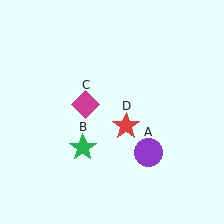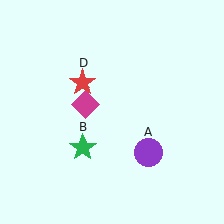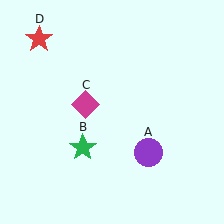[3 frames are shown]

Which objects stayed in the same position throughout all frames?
Purple circle (object A) and green star (object B) and magenta diamond (object C) remained stationary.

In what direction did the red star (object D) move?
The red star (object D) moved up and to the left.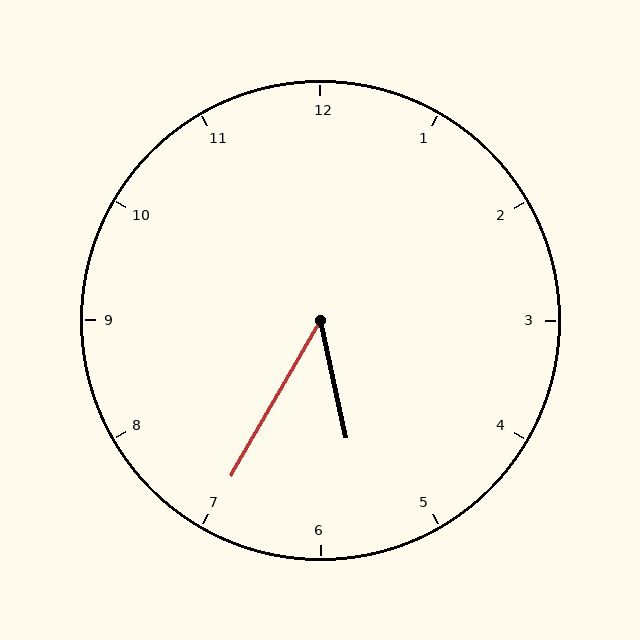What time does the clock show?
5:35.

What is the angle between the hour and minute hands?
Approximately 42 degrees.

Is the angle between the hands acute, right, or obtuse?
It is acute.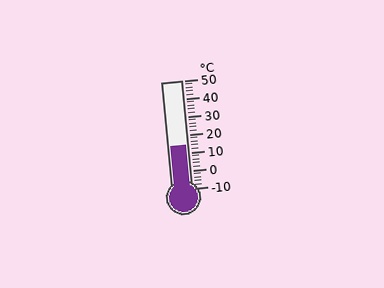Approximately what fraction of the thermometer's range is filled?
The thermometer is filled to approximately 40% of its range.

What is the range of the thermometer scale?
The thermometer scale ranges from -10°C to 50°C.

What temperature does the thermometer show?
The thermometer shows approximately 14°C.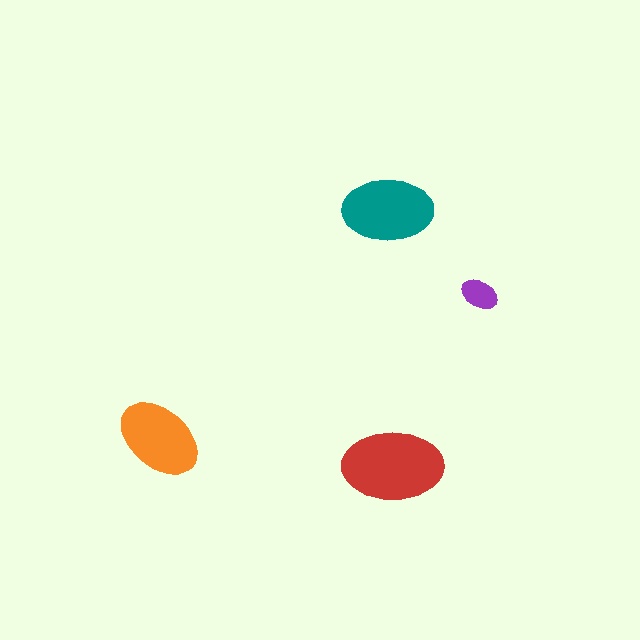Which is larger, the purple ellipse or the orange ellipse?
The orange one.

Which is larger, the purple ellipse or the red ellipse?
The red one.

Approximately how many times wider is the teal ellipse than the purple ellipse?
About 2.5 times wider.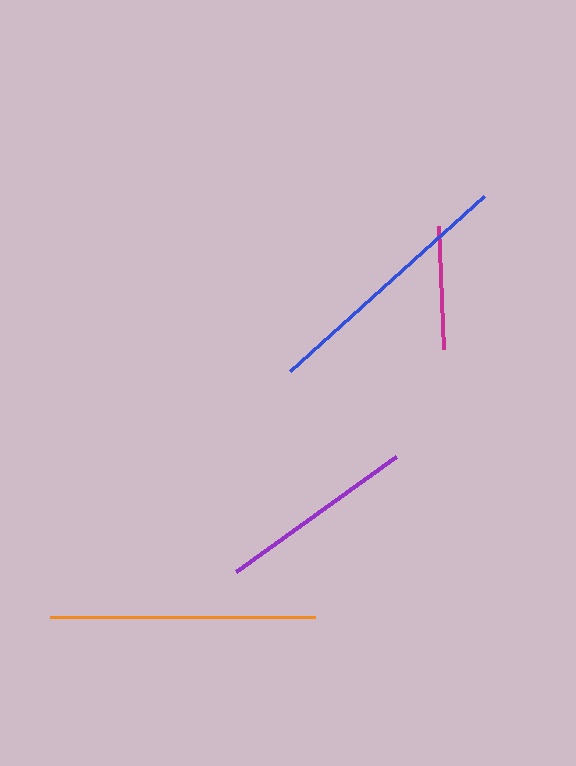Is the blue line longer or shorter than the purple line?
The blue line is longer than the purple line.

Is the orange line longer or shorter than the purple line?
The orange line is longer than the purple line.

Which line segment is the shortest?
The magenta line is the shortest at approximately 122 pixels.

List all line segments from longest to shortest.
From longest to shortest: orange, blue, purple, magenta.